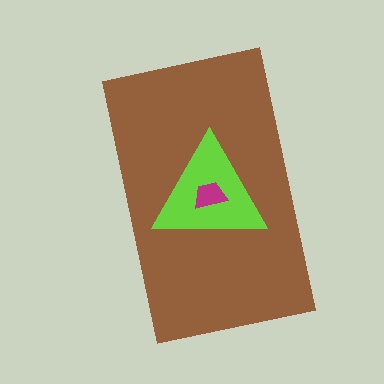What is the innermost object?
The magenta trapezoid.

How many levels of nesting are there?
3.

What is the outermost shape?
The brown rectangle.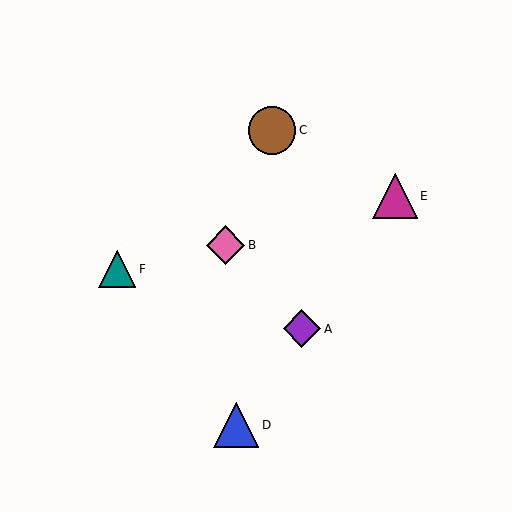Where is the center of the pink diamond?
The center of the pink diamond is at (225, 245).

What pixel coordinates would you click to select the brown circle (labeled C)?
Click at (272, 130) to select the brown circle C.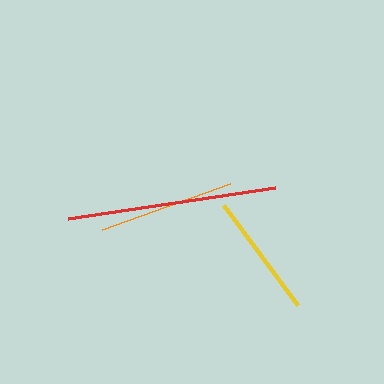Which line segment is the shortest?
The yellow line is the shortest at approximately 125 pixels.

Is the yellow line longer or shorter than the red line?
The red line is longer than the yellow line.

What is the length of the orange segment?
The orange segment is approximately 136 pixels long.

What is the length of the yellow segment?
The yellow segment is approximately 125 pixels long.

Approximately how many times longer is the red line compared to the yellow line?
The red line is approximately 1.7 times the length of the yellow line.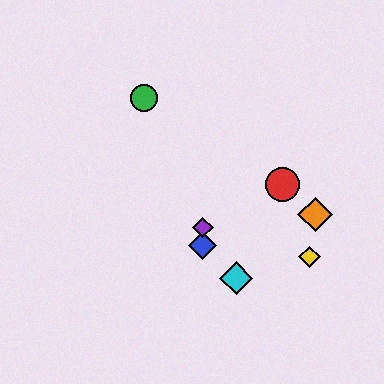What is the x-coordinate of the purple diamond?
The purple diamond is at x≈203.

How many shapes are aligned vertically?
2 shapes (the blue diamond, the purple diamond) are aligned vertically.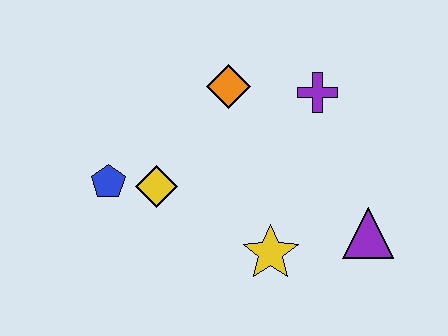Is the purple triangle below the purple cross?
Yes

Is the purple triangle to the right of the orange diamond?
Yes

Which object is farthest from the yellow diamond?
The purple triangle is farthest from the yellow diamond.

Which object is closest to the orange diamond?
The purple cross is closest to the orange diamond.